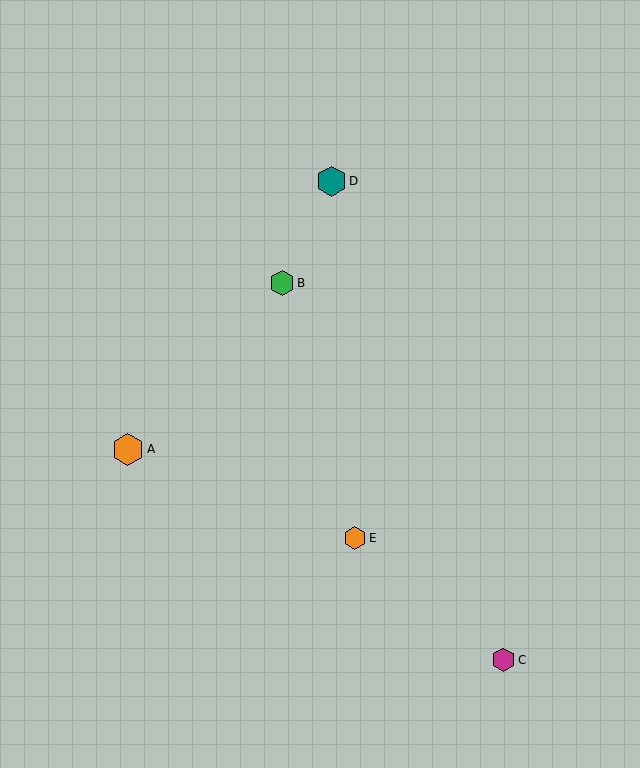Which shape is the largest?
The orange hexagon (labeled A) is the largest.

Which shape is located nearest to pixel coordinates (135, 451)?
The orange hexagon (labeled A) at (128, 449) is nearest to that location.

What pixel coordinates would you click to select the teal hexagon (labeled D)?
Click at (331, 181) to select the teal hexagon D.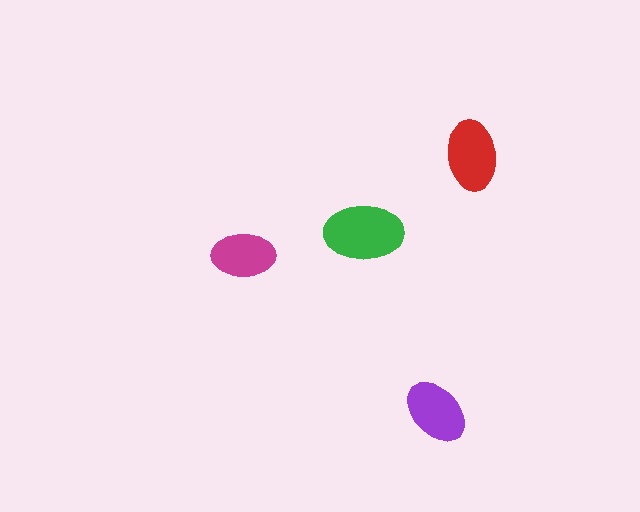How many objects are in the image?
There are 4 objects in the image.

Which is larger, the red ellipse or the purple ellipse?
The red one.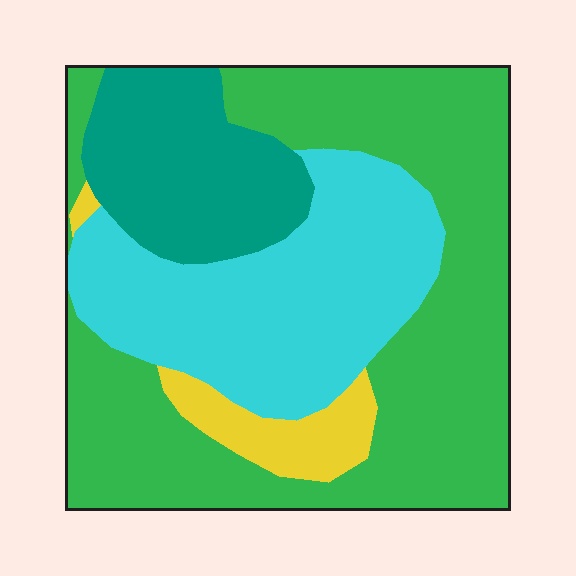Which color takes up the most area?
Green, at roughly 50%.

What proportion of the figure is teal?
Teal covers around 15% of the figure.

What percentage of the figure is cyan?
Cyan covers roughly 30% of the figure.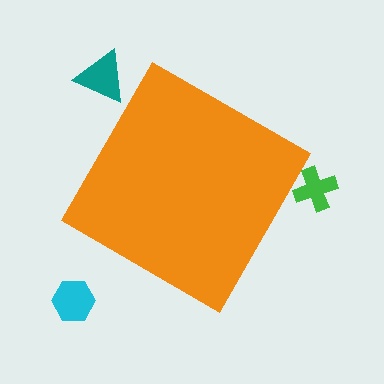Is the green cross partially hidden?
No, the green cross is fully visible.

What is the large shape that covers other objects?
An orange square.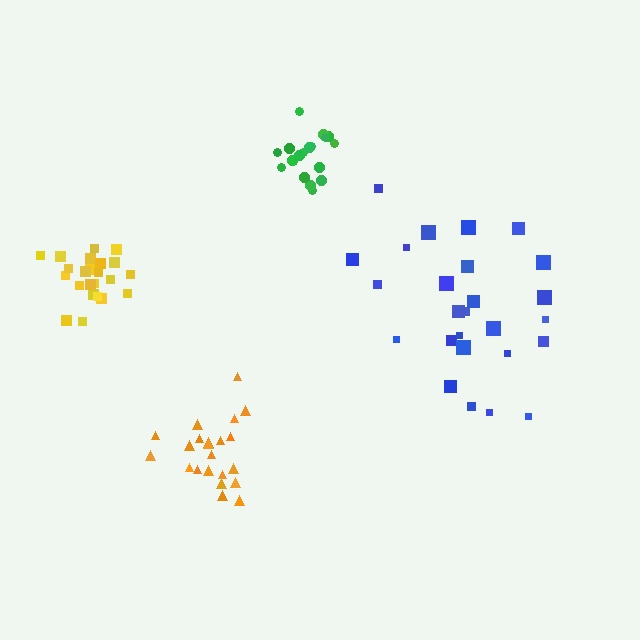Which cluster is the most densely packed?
Yellow.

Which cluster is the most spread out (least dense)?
Blue.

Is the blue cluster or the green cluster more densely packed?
Green.